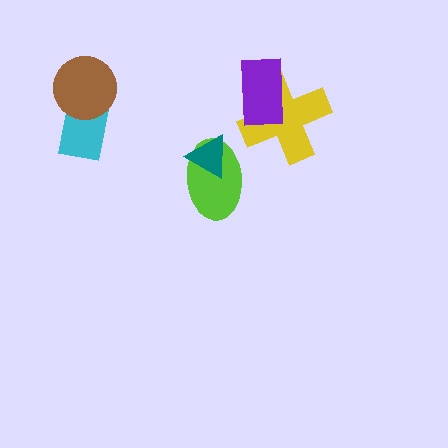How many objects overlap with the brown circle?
1 object overlaps with the brown circle.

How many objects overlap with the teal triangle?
1 object overlaps with the teal triangle.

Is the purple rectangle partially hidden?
No, no other shape covers it.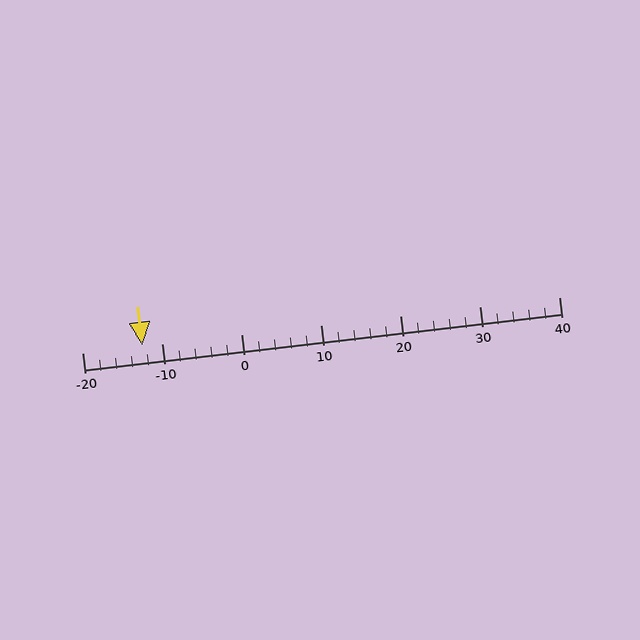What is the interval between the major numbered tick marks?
The major tick marks are spaced 10 units apart.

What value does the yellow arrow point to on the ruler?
The yellow arrow points to approximately -12.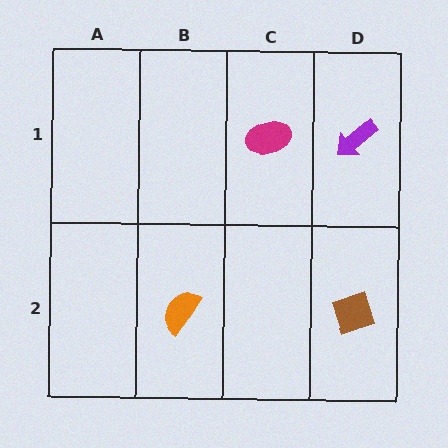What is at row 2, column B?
An orange semicircle.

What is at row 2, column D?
A brown diamond.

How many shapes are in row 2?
2 shapes.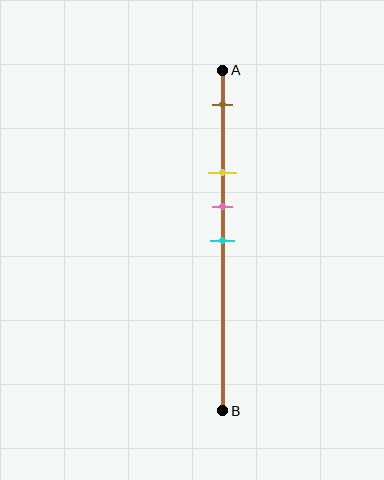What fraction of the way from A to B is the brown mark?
The brown mark is approximately 10% (0.1) of the way from A to B.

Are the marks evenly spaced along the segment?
No, the marks are not evenly spaced.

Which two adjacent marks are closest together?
The pink and cyan marks are the closest adjacent pair.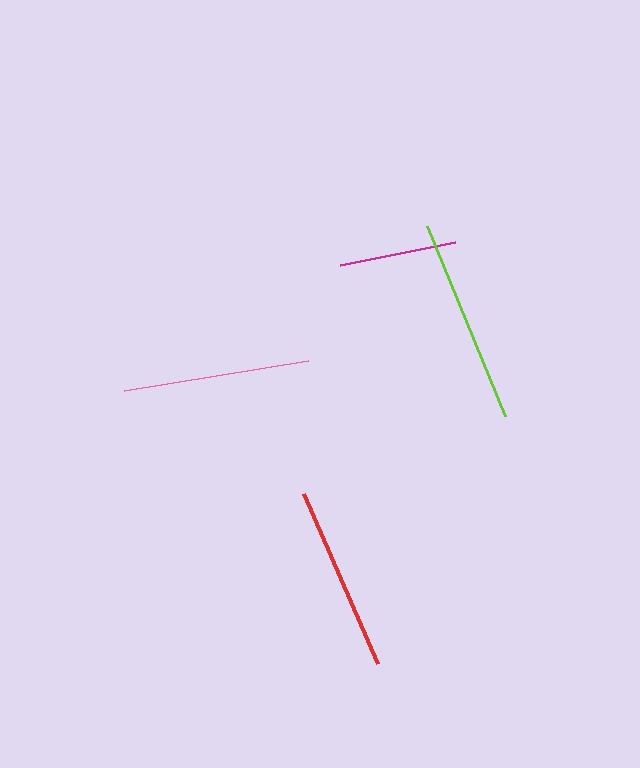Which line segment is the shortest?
The magenta line is the shortest at approximately 117 pixels.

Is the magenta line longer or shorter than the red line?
The red line is longer than the magenta line.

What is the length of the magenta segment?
The magenta segment is approximately 117 pixels long.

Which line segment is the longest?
The lime line is the longest at approximately 205 pixels.